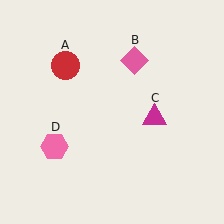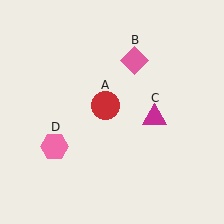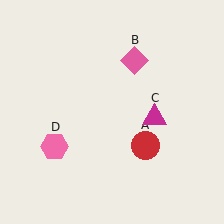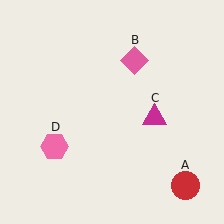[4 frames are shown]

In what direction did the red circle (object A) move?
The red circle (object A) moved down and to the right.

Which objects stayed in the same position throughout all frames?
Pink diamond (object B) and magenta triangle (object C) and pink hexagon (object D) remained stationary.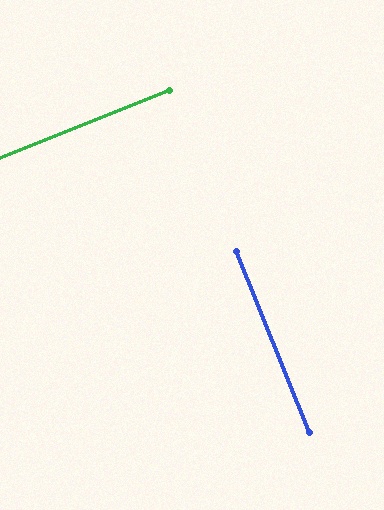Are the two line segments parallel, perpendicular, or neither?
Perpendicular — they meet at approximately 90°.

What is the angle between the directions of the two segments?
Approximately 90 degrees.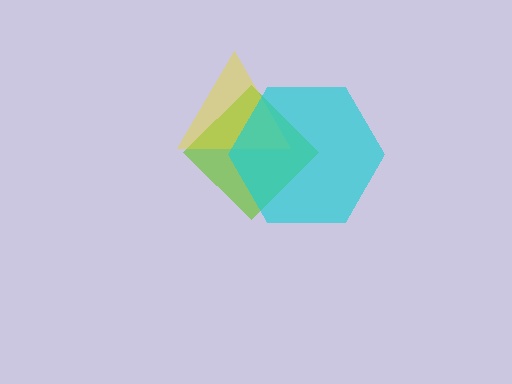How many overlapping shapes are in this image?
There are 3 overlapping shapes in the image.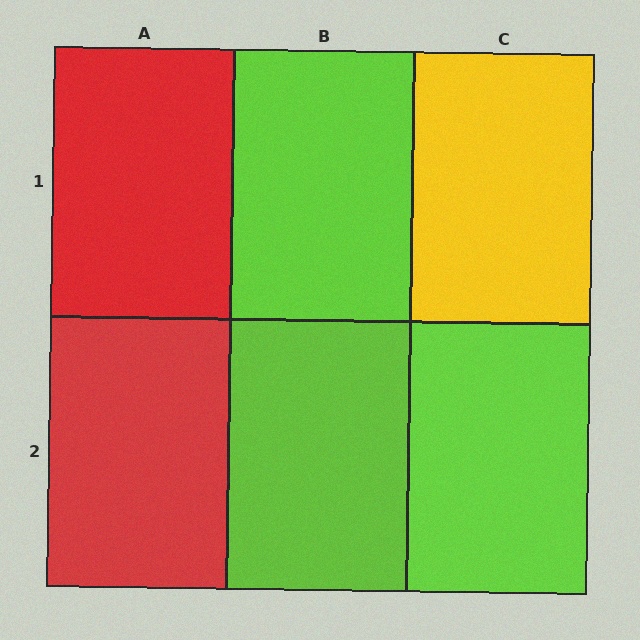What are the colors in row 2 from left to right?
Red, lime, lime.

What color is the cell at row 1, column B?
Lime.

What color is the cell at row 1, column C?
Yellow.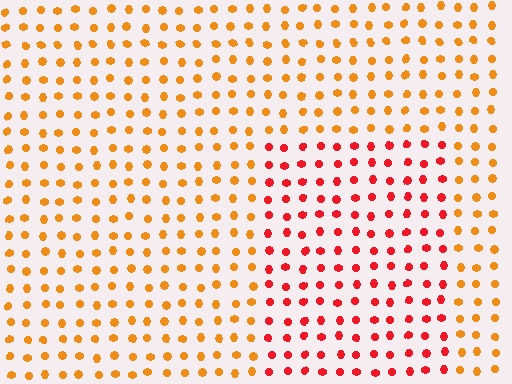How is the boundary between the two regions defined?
The boundary is defined purely by a slight shift in hue (about 38 degrees). Spacing, size, and orientation are identical on both sides.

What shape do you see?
I see a rectangle.